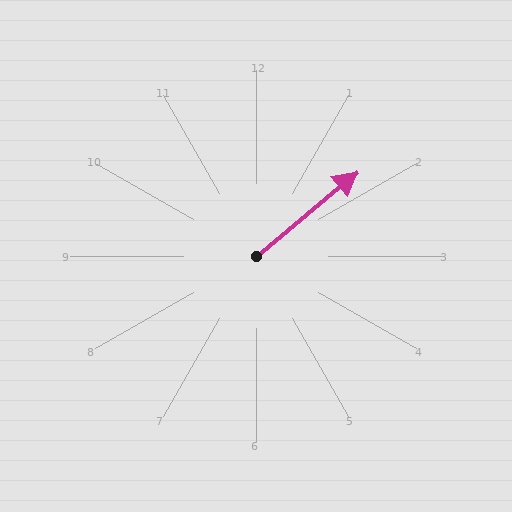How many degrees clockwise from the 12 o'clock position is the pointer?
Approximately 50 degrees.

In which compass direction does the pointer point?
Northeast.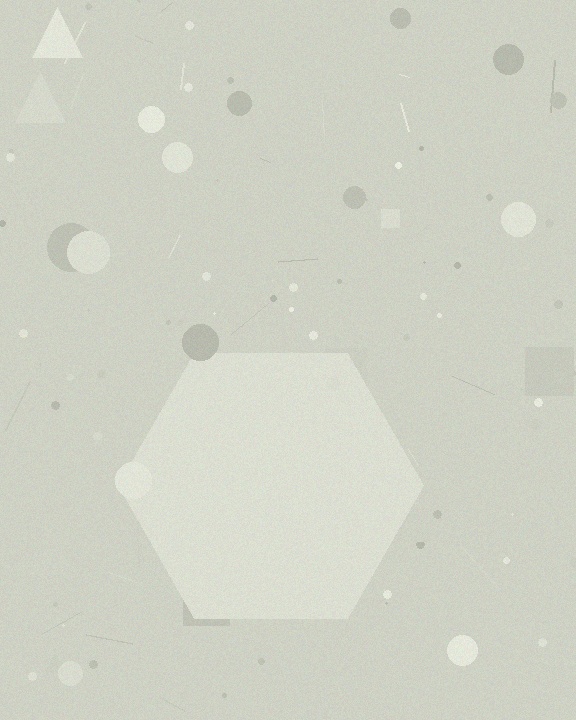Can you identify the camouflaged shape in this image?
The camouflaged shape is a hexagon.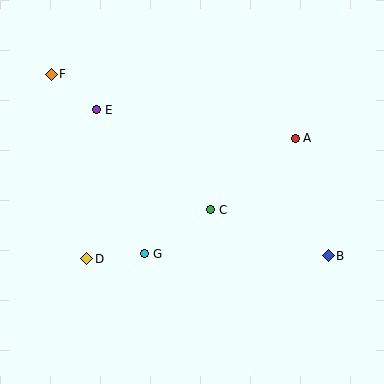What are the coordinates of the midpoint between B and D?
The midpoint between B and D is at (207, 257).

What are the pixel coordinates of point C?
Point C is at (211, 210).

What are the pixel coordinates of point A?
Point A is at (295, 138).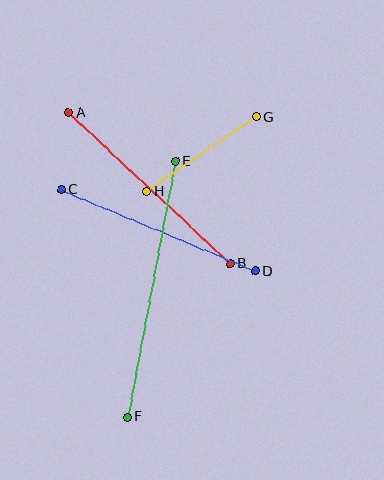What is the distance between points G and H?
The distance is approximately 133 pixels.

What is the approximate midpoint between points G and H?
The midpoint is at approximately (201, 154) pixels.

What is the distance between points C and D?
The distance is approximately 211 pixels.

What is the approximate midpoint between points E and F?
The midpoint is at approximately (151, 289) pixels.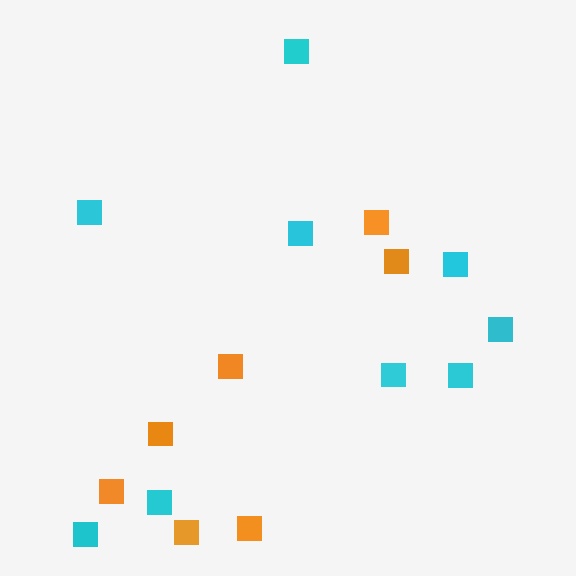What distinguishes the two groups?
There are 2 groups: one group of cyan squares (9) and one group of orange squares (7).